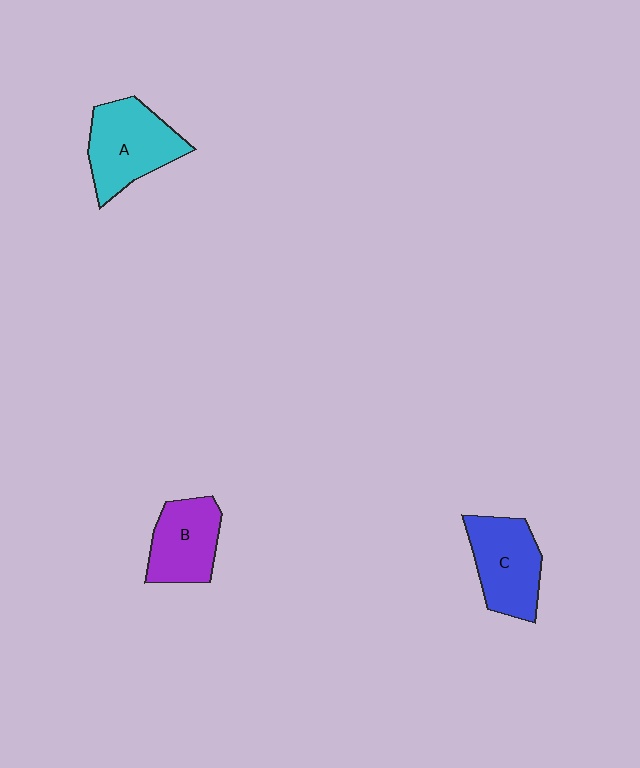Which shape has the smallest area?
Shape B (purple).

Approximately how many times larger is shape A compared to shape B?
Approximately 1.2 times.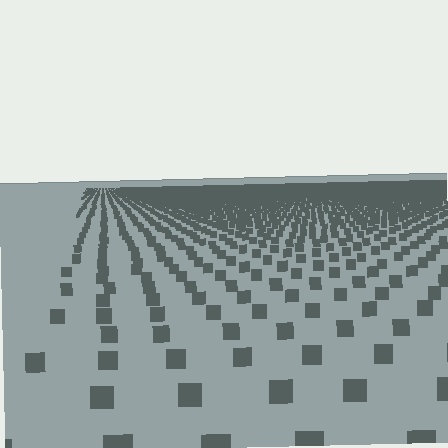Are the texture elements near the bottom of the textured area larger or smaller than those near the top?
Larger. Near the bottom, elements are closer to the viewer and appear at a bigger on-screen size.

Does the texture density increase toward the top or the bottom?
Density increases toward the top.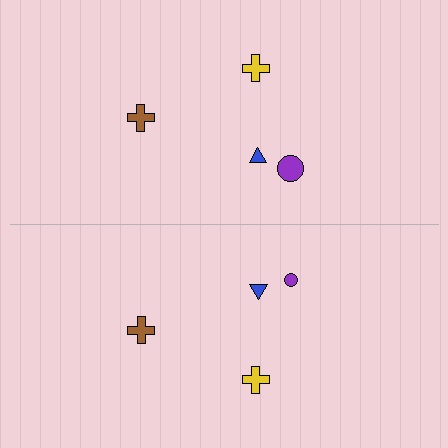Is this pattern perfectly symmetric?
No, the pattern is not perfectly symmetric. The purple circle on the bottom side has a different size than its mirror counterpart.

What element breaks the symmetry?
The purple circle on the bottom side has a different size than its mirror counterpart.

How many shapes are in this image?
There are 8 shapes in this image.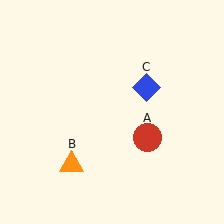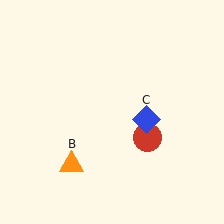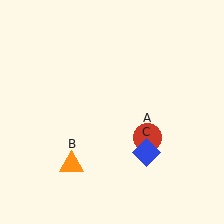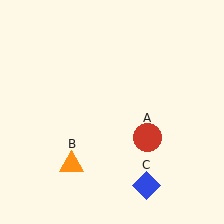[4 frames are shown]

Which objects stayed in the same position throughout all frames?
Red circle (object A) and orange triangle (object B) remained stationary.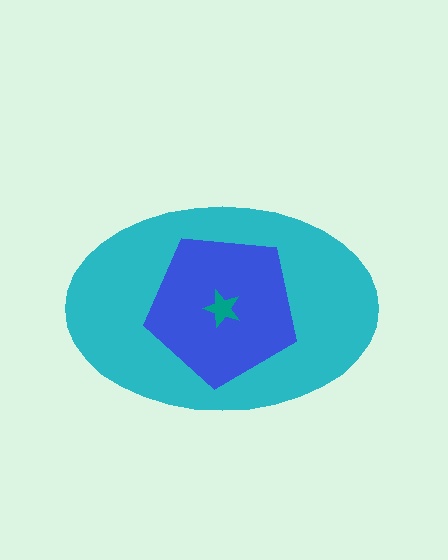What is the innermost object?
The teal star.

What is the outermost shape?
The cyan ellipse.